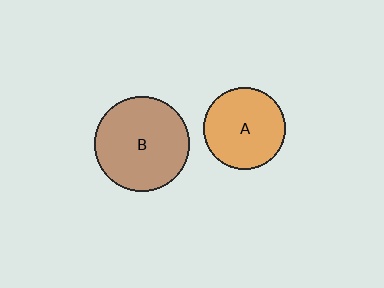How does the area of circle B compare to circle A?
Approximately 1.3 times.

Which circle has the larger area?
Circle B (brown).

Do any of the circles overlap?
No, none of the circles overlap.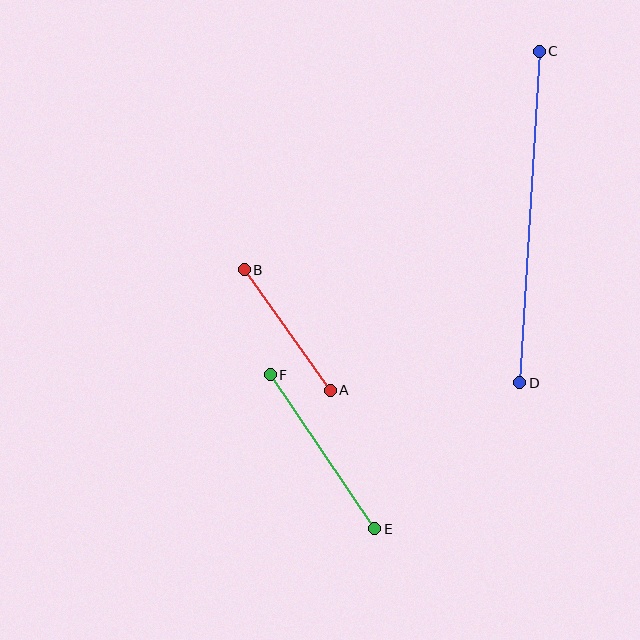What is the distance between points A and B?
The distance is approximately 148 pixels.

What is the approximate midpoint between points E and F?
The midpoint is at approximately (322, 452) pixels.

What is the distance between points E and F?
The distance is approximately 186 pixels.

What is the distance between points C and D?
The distance is approximately 332 pixels.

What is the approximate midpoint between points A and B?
The midpoint is at approximately (287, 330) pixels.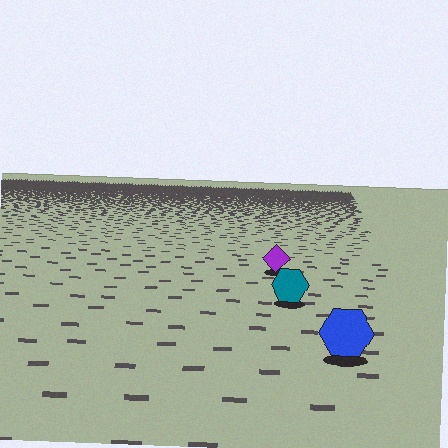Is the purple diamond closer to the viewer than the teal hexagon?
No. The teal hexagon is closer — you can tell from the texture gradient: the ground texture is coarser near it.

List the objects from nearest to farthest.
From nearest to farthest: the blue hexagon, the teal hexagon, the purple diamond.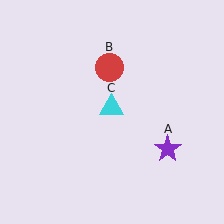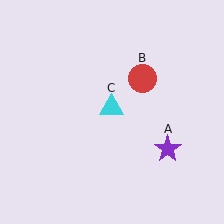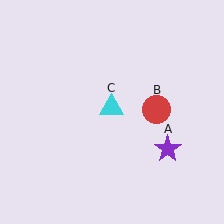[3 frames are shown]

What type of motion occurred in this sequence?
The red circle (object B) rotated clockwise around the center of the scene.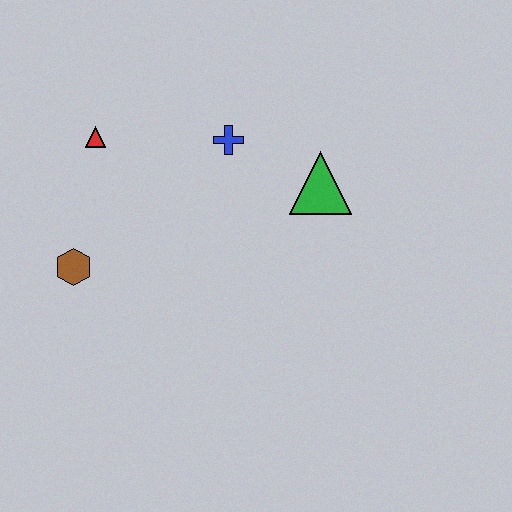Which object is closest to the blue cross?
The green triangle is closest to the blue cross.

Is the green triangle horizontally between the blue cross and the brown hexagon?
No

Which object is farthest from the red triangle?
The green triangle is farthest from the red triangle.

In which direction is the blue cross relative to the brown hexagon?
The blue cross is to the right of the brown hexagon.